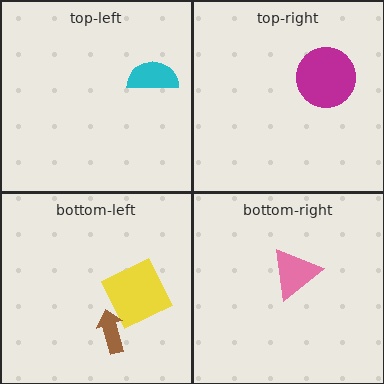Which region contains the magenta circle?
The top-right region.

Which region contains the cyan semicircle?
The top-left region.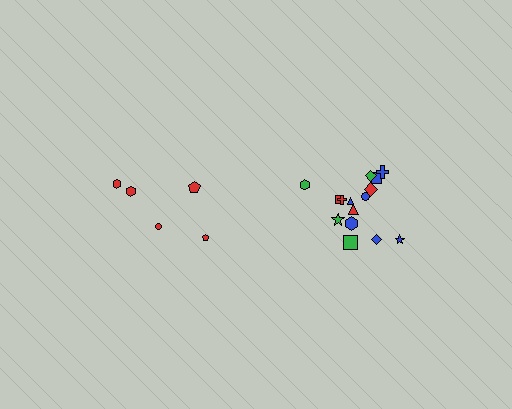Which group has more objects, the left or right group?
The right group.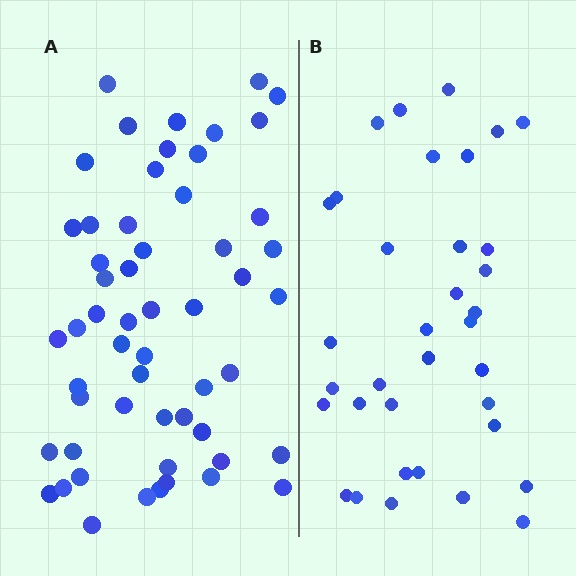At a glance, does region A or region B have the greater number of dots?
Region A (the left region) has more dots.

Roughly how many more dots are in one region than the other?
Region A has approximately 20 more dots than region B.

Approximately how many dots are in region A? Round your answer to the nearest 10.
About 60 dots. (The exact count is 55, which rounds to 60.)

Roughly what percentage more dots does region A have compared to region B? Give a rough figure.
About 55% more.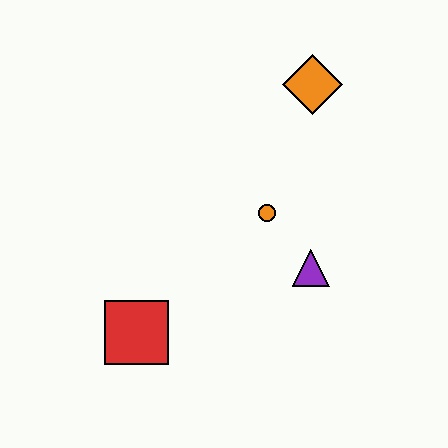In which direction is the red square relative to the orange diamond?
The red square is below the orange diamond.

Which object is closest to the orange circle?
The purple triangle is closest to the orange circle.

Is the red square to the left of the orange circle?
Yes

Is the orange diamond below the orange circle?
No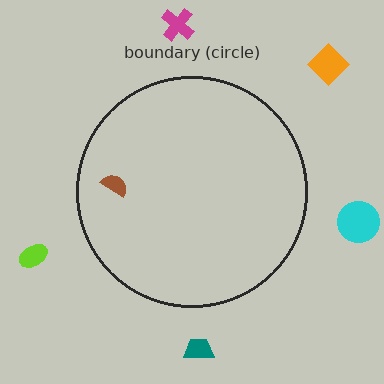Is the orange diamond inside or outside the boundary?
Outside.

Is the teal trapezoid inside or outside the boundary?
Outside.